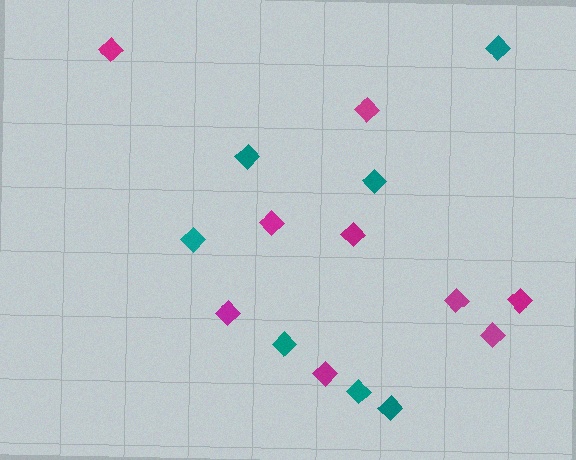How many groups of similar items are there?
There are 2 groups: one group of teal diamonds (7) and one group of magenta diamonds (9).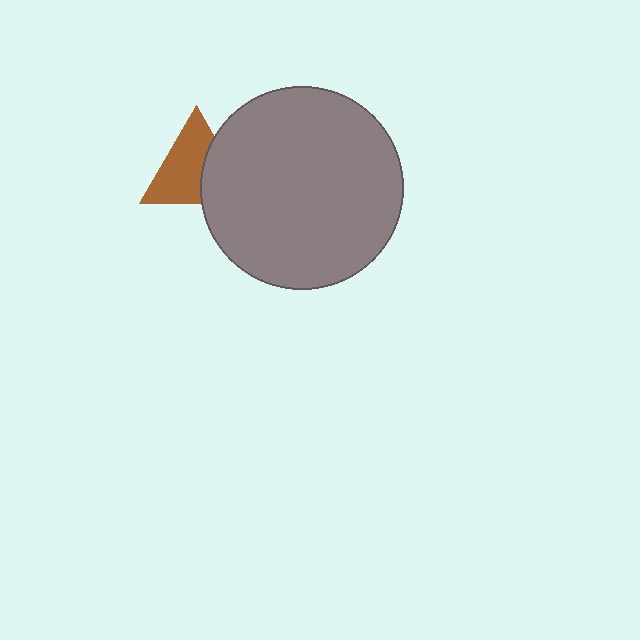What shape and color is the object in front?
The object in front is a gray circle.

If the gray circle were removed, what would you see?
You would see the complete brown triangle.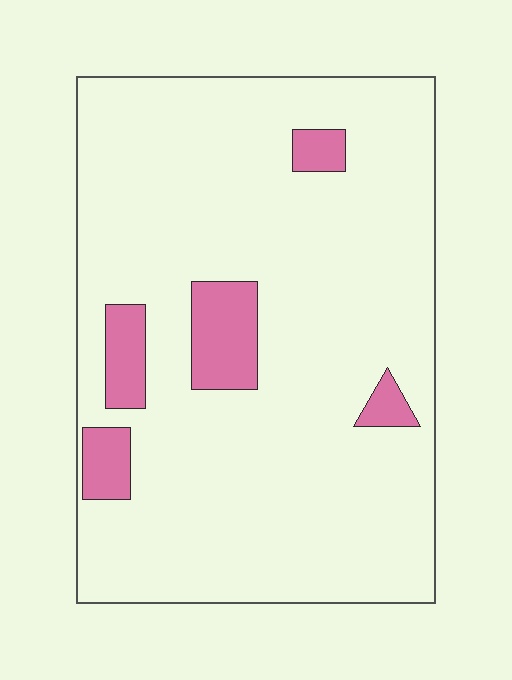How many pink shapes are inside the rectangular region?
5.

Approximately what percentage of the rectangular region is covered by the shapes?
Approximately 10%.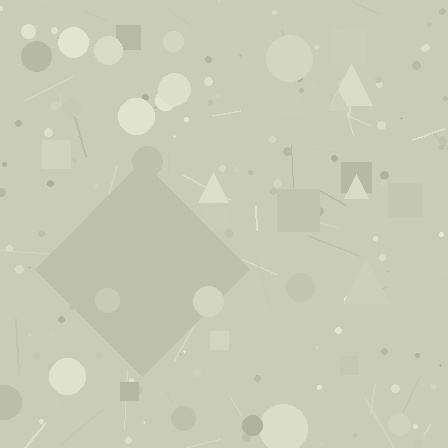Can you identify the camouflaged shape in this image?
The camouflaged shape is a diamond.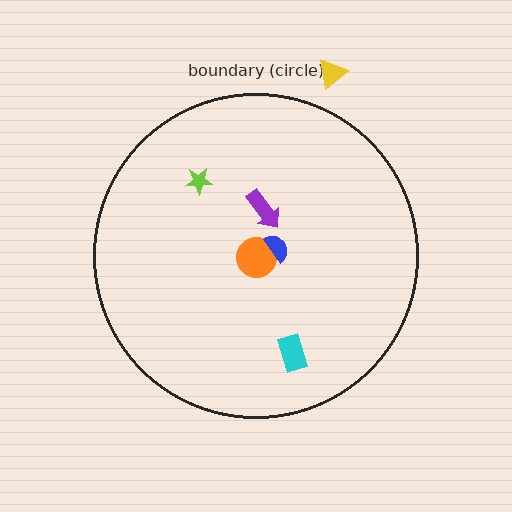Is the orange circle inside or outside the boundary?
Inside.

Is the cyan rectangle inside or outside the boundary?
Inside.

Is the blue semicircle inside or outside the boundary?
Inside.